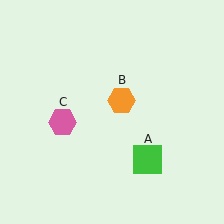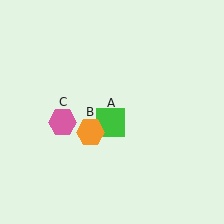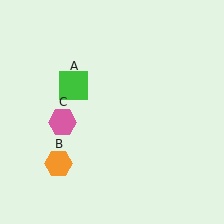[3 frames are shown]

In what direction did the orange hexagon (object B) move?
The orange hexagon (object B) moved down and to the left.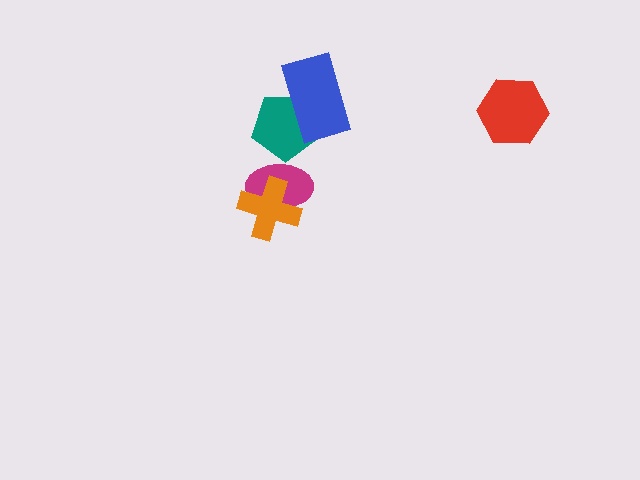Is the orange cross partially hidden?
No, no other shape covers it.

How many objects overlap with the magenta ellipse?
2 objects overlap with the magenta ellipse.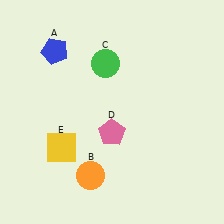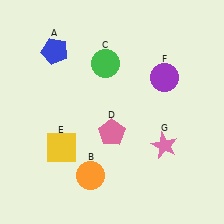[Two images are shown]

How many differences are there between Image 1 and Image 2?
There are 2 differences between the two images.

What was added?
A purple circle (F), a pink star (G) were added in Image 2.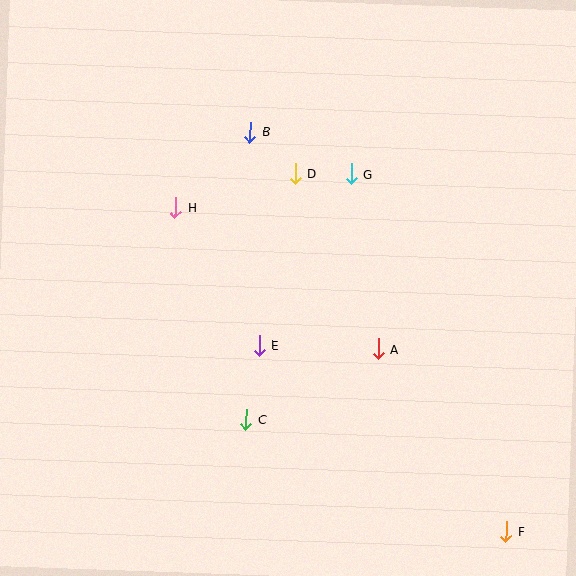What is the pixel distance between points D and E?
The distance between D and E is 176 pixels.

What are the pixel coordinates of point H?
Point H is at (175, 207).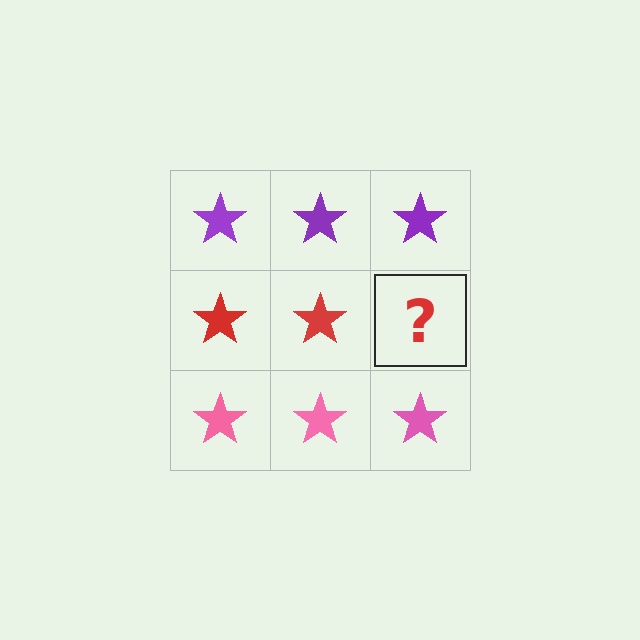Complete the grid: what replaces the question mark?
The question mark should be replaced with a red star.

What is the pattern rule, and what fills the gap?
The rule is that each row has a consistent color. The gap should be filled with a red star.